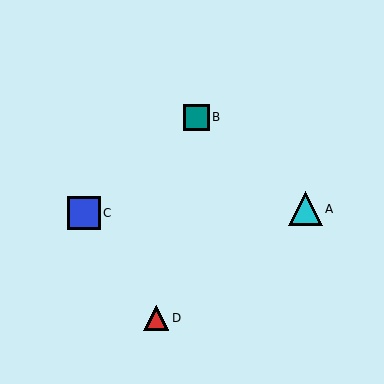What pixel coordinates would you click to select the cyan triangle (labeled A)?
Click at (306, 209) to select the cyan triangle A.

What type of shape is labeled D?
Shape D is a red triangle.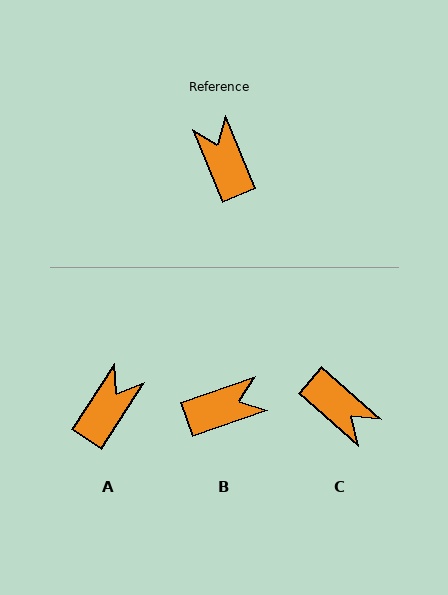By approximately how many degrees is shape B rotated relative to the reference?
Approximately 94 degrees clockwise.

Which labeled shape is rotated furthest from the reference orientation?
C, about 154 degrees away.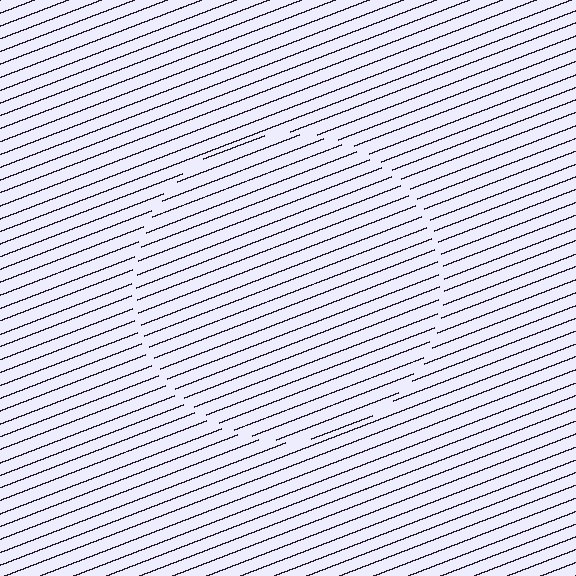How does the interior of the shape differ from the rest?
The interior of the shape contains the same grating, shifted by half a period — the contour is defined by the phase discontinuity where line-ends from the inner and outer gratings abut.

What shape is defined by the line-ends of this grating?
An illusory circle. The interior of the shape contains the same grating, shifted by half a period — the contour is defined by the phase discontinuity where line-ends from the inner and outer gratings abut.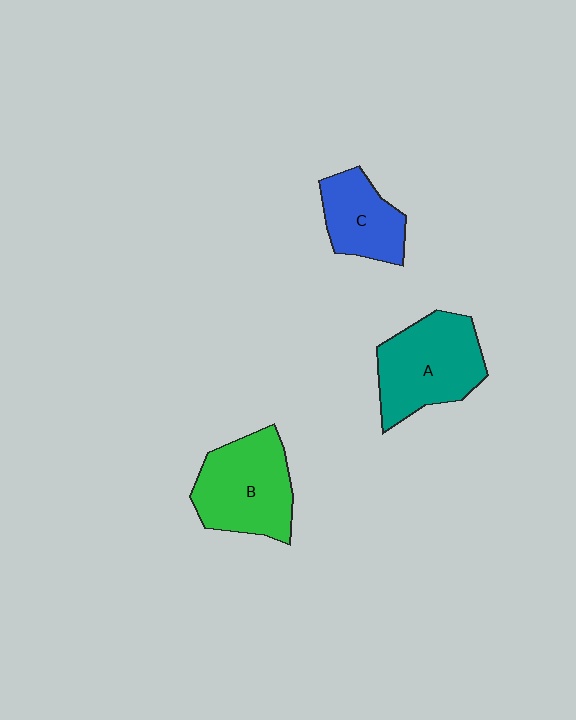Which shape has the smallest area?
Shape C (blue).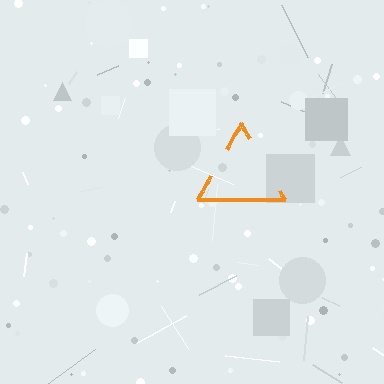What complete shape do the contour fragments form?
The contour fragments form a triangle.